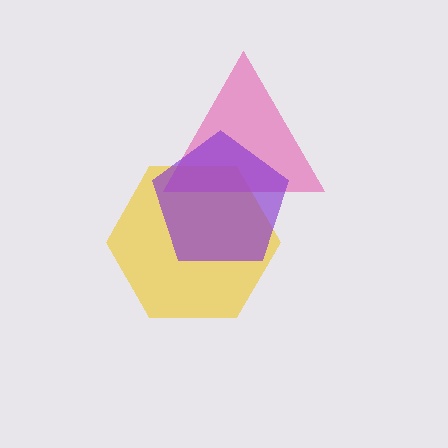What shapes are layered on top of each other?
The layered shapes are: a yellow hexagon, a pink triangle, a purple pentagon.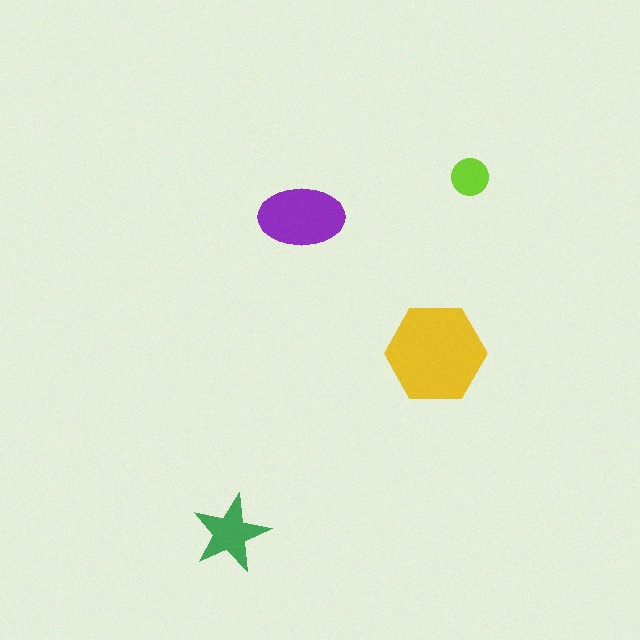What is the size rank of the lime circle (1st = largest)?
4th.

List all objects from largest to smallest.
The yellow hexagon, the purple ellipse, the green star, the lime circle.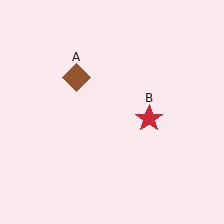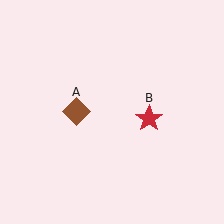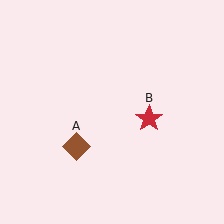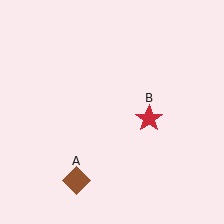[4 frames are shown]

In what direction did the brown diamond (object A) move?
The brown diamond (object A) moved down.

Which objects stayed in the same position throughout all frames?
Red star (object B) remained stationary.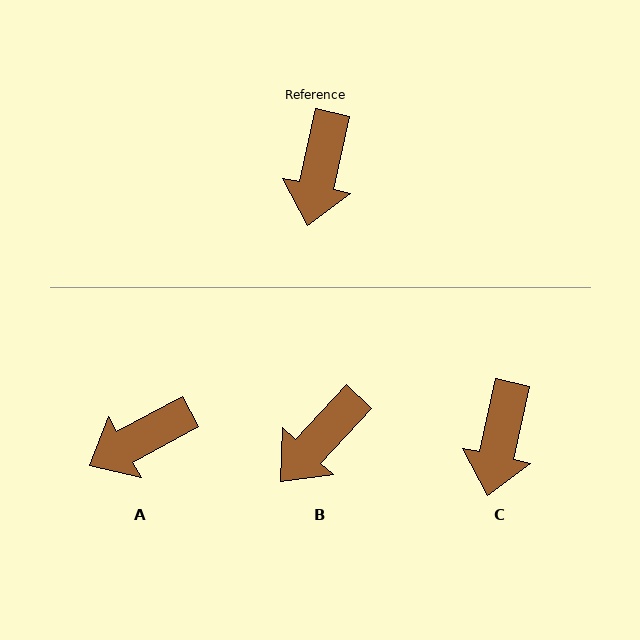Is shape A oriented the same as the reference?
No, it is off by about 50 degrees.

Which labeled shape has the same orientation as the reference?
C.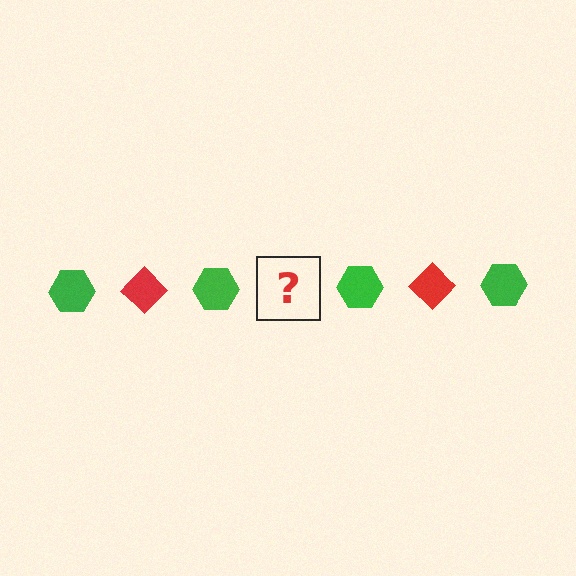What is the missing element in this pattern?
The missing element is a red diamond.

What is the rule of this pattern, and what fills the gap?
The rule is that the pattern alternates between green hexagon and red diamond. The gap should be filled with a red diamond.